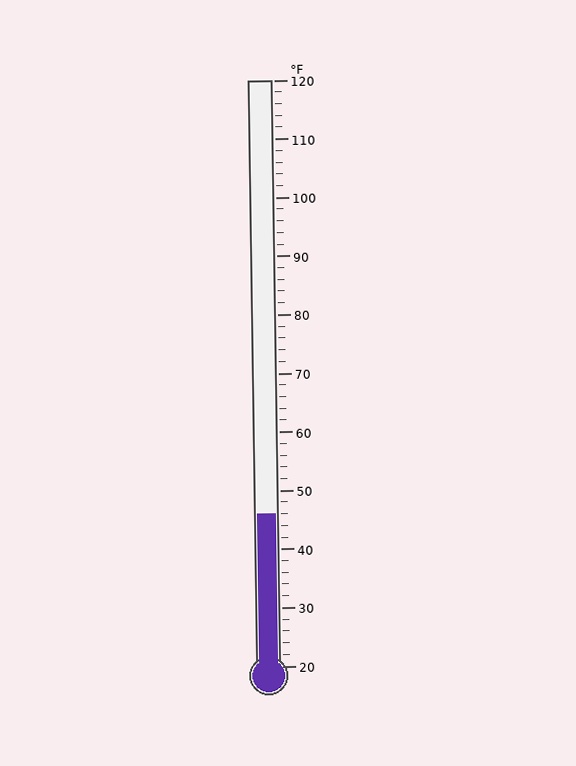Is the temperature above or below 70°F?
The temperature is below 70°F.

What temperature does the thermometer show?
The thermometer shows approximately 46°F.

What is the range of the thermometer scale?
The thermometer scale ranges from 20°F to 120°F.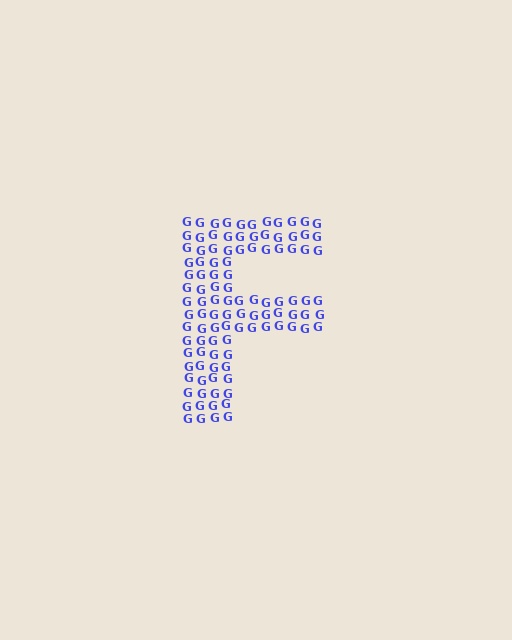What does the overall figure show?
The overall figure shows the letter F.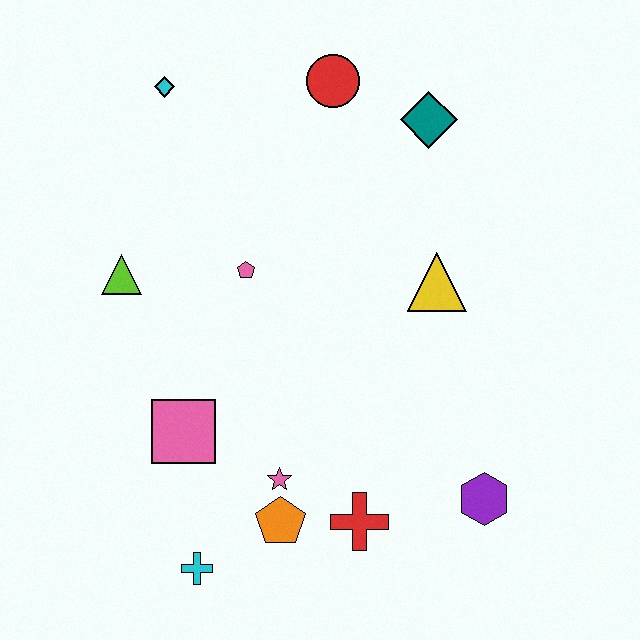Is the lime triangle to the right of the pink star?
No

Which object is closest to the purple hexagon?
The red cross is closest to the purple hexagon.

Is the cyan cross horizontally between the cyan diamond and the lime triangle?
No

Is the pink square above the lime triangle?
No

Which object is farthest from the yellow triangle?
The cyan cross is farthest from the yellow triangle.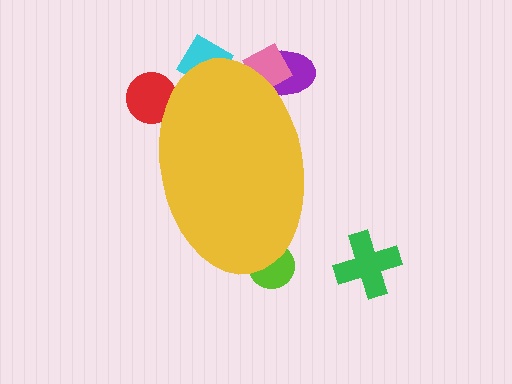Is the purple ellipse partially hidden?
Yes, the purple ellipse is partially hidden behind the yellow ellipse.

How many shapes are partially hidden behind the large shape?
5 shapes are partially hidden.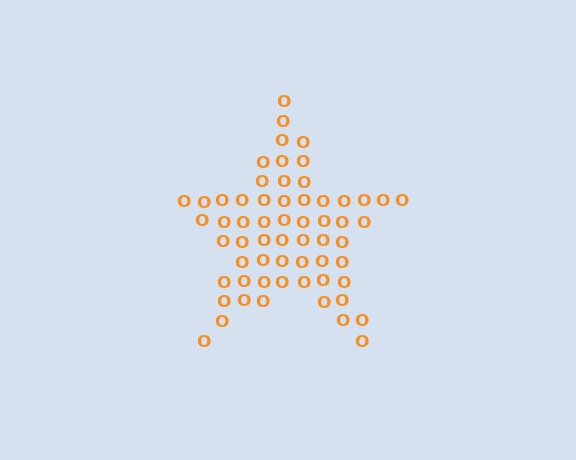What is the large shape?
The large shape is a star.